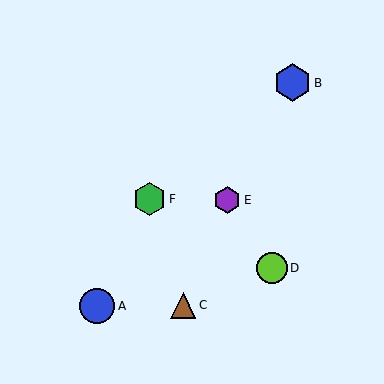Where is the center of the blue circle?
The center of the blue circle is at (97, 306).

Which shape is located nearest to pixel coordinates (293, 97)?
The blue hexagon (labeled B) at (292, 83) is nearest to that location.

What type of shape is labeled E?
Shape E is a purple hexagon.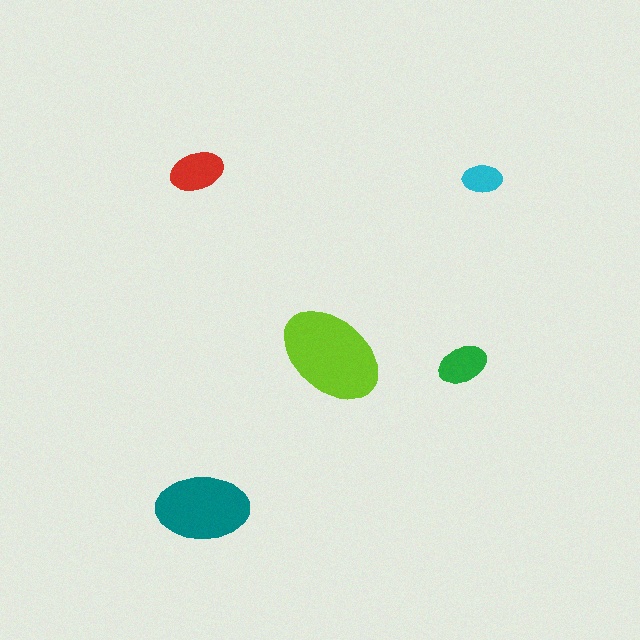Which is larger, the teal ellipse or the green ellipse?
The teal one.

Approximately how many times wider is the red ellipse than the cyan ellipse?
About 1.5 times wider.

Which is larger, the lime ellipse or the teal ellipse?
The lime one.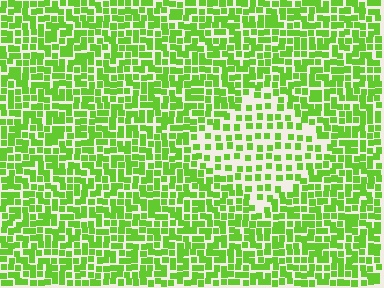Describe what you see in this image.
The image contains small lime elements arranged at two different densities. A diamond-shaped region is visible where the elements are less densely packed than the surrounding area.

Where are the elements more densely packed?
The elements are more densely packed outside the diamond boundary.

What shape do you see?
I see a diamond.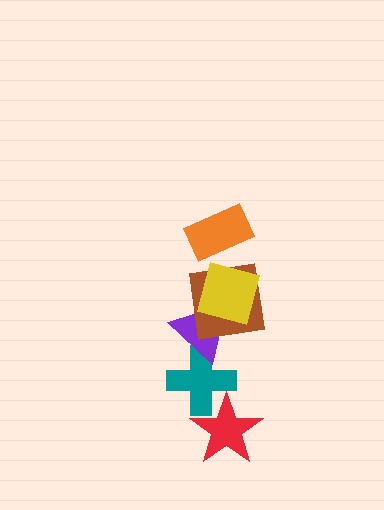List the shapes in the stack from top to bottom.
From top to bottom: the orange rectangle, the yellow square, the brown square, the purple triangle, the teal cross, the red star.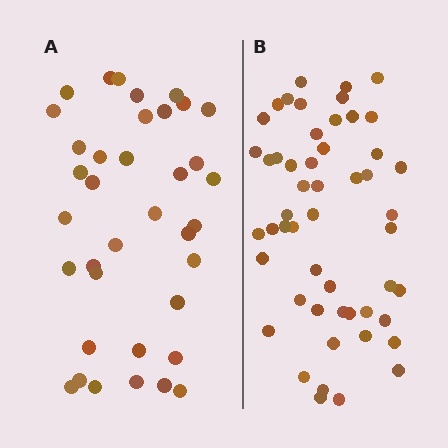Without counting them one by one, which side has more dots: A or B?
Region B (the right region) has more dots.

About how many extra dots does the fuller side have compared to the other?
Region B has approximately 15 more dots than region A.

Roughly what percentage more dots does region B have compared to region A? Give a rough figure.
About 40% more.